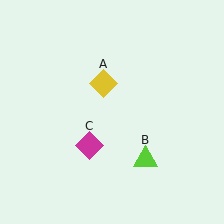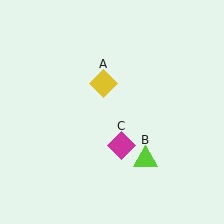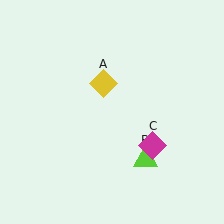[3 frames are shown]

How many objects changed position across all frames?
1 object changed position: magenta diamond (object C).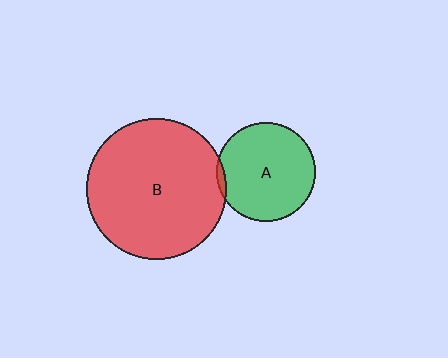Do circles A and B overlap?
Yes.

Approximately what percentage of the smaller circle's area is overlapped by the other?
Approximately 5%.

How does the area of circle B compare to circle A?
Approximately 2.0 times.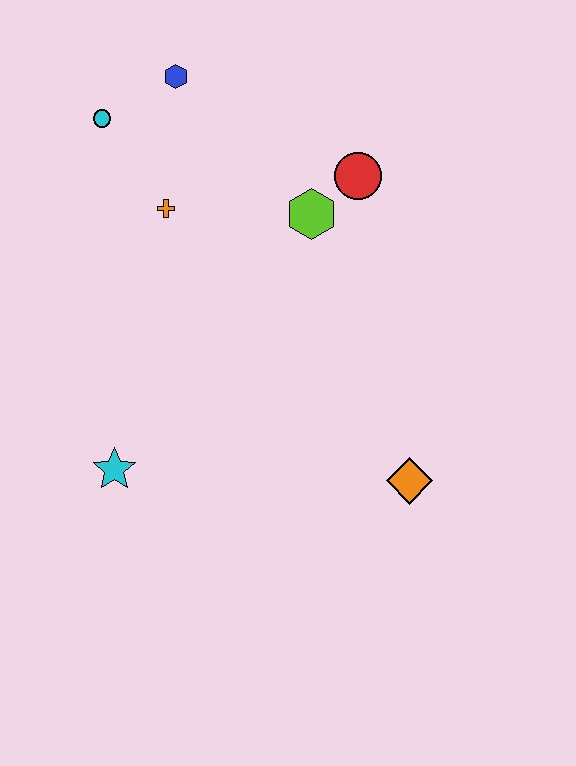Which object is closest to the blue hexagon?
The cyan circle is closest to the blue hexagon.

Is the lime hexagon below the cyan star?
No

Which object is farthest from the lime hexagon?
The cyan star is farthest from the lime hexagon.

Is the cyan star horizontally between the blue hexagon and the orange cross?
No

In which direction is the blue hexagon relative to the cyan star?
The blue hexagon is above the cyan star.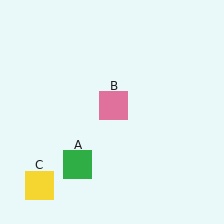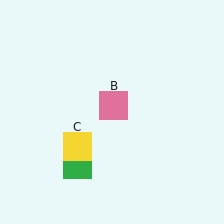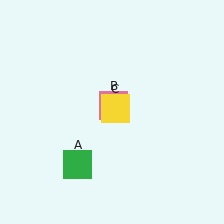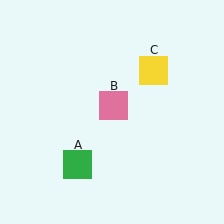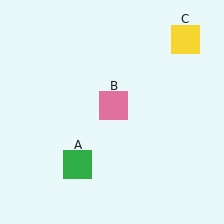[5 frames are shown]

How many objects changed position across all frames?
1 object changed position: yellow square (object C).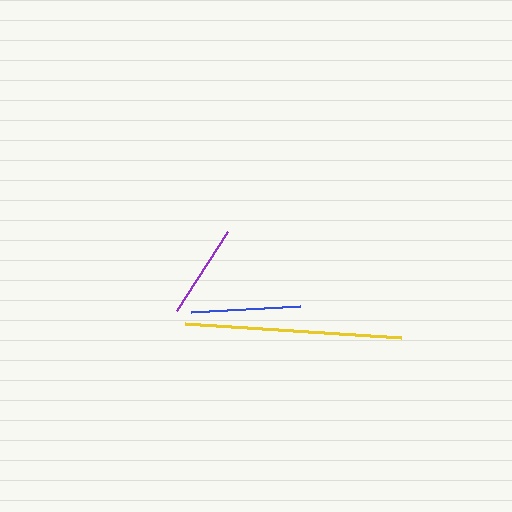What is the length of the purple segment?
The purple segment is approximately 94 pixels long.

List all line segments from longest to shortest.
From longest to shortest: yellow, blue, purple.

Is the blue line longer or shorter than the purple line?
The blue line is longer than the purple line.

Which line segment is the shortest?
The purple line is the shortest at approximately 94 pixels.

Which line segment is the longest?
The yellow line is the longest at approximately 216 pixels.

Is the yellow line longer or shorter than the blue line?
The yellow line is longer than the blue line.